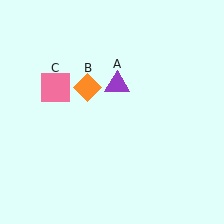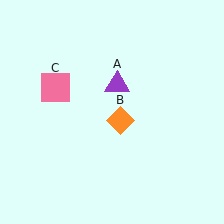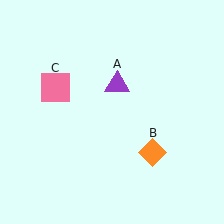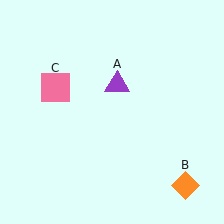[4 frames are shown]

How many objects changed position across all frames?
1 object changed position: orange diamond (object B).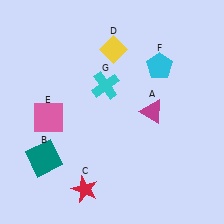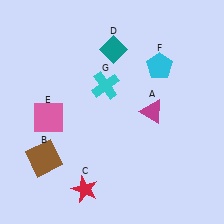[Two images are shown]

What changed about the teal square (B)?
In Image 1, B is teal. In Image 2, it changed to brown.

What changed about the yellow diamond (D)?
In Image 1, D is yellow. In Image 2, it changed to teal.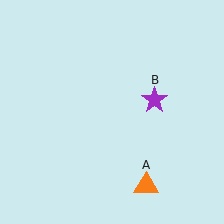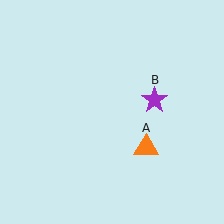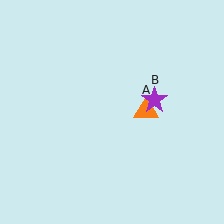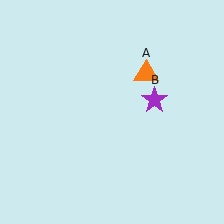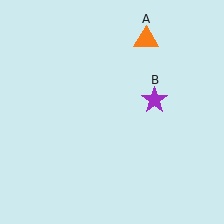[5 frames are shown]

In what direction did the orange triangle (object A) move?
The orange triangle (object A) moved up.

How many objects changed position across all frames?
1 object changed position: orange triangle (object A).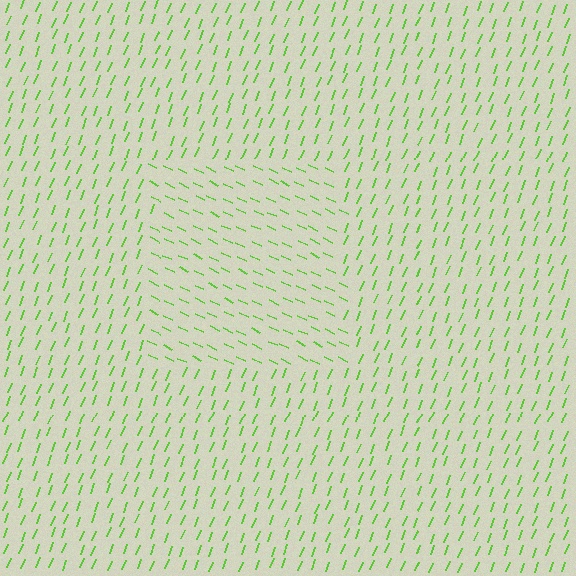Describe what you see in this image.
The image is filled with small lime line segments. A rectangle region in the image has lines oriented differently from the surrounding lines, creating a visible texture boundary.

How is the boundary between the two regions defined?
The boundary is defined purely by a change in line orientation (approximately 86 degrees difference). All lines are the same color and thickness.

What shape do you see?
I see a rectangle.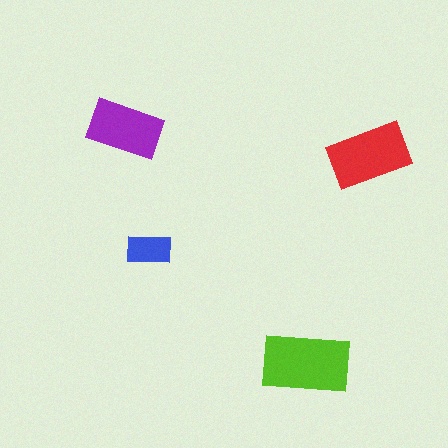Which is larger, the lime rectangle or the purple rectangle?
The lime one.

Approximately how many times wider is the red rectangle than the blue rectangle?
About 2 times wider.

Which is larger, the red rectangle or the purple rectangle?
The red one.